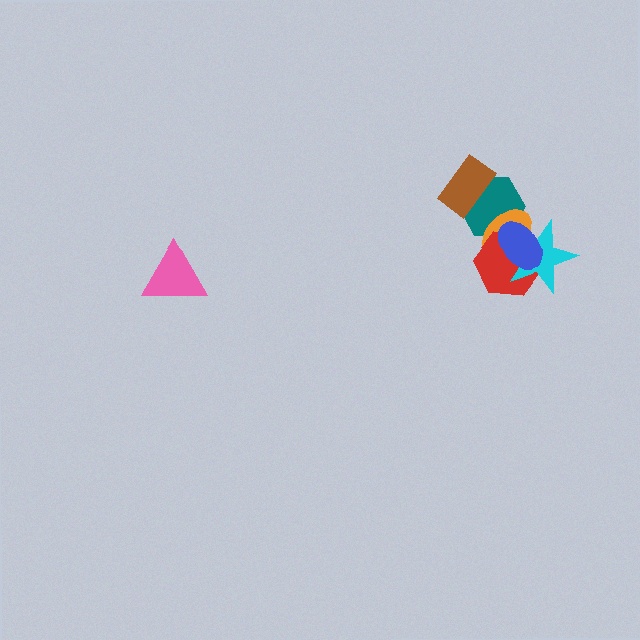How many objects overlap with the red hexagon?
4 objects overlap with the red hexagon.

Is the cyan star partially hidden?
Yes, it is partially covered by another shape.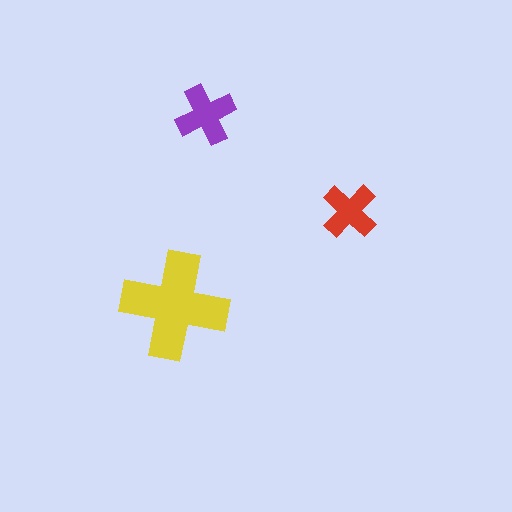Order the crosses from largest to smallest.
the yellow one, the purple one, the red one.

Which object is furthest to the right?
The red cross is rightmost.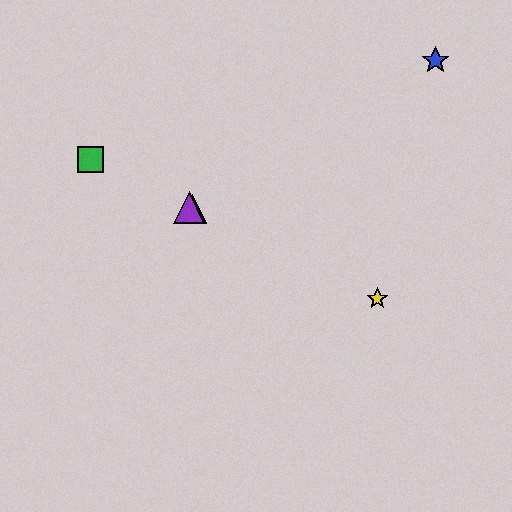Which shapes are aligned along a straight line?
The red triangle, the green square, the yellow star, the purple triangle are aligned along a straight line.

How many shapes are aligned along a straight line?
4 shapes (the red triangle, the green square, the yellow star, the purple triangle) are aligned along a straight line.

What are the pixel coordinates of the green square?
The green square is at (90, 160).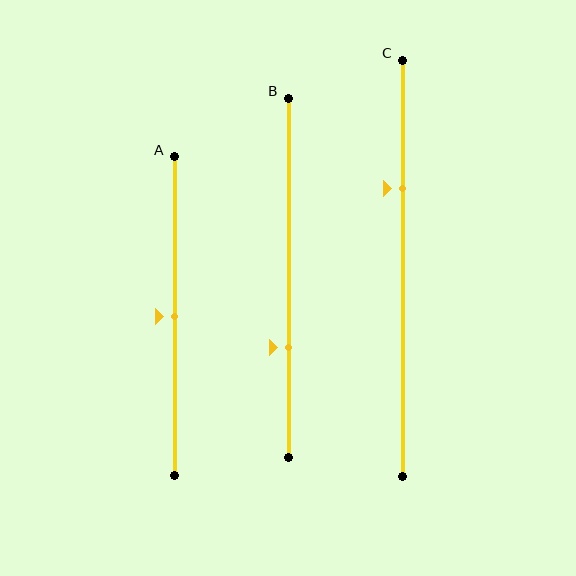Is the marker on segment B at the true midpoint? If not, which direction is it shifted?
No, the marker on segment B is shifted downward by about 19% of the segment length.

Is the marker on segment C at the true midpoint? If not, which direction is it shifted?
No, the marker on segment C is shifted upward by about 19% of the segment length.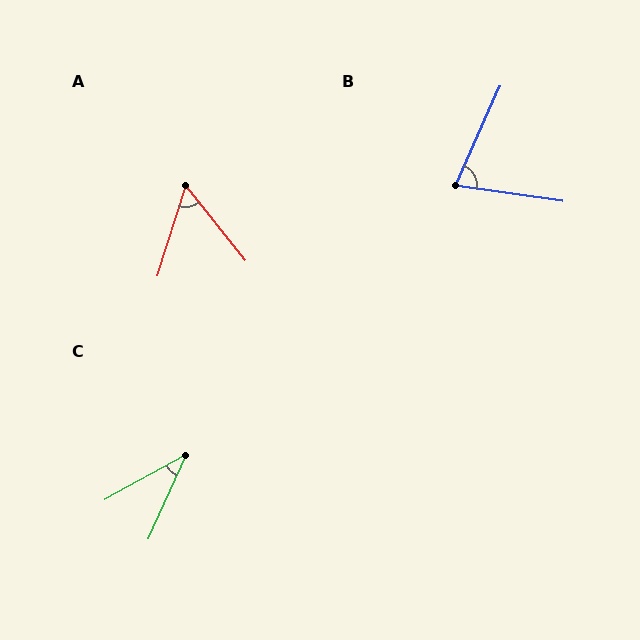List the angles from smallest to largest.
C (37°), A (56°), B (74°).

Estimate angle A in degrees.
Approximately 56 degrees.